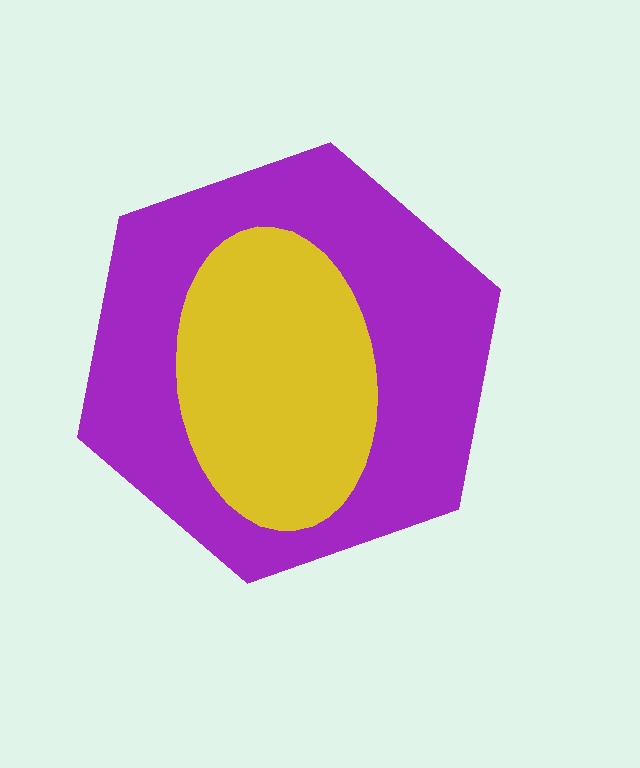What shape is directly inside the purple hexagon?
The yellow ellipse.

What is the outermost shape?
The purple hexagon.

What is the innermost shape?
The yellow ellipse.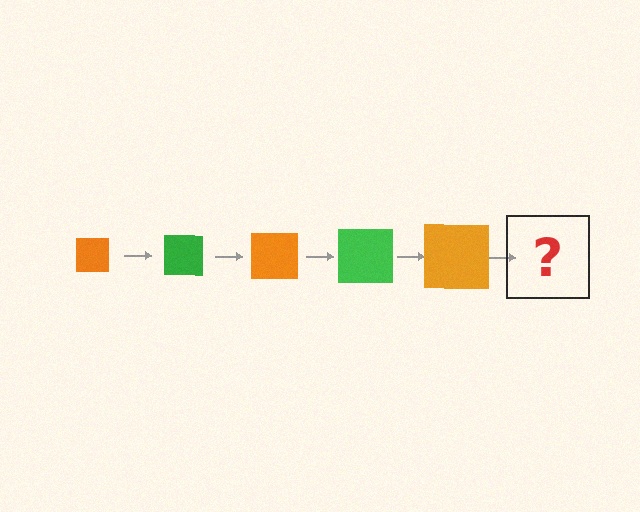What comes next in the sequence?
The next element should be a green square, larger than the previous one.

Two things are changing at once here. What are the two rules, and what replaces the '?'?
The two rules are that the square grows larger each step and the color cycles through orange and green. The '?' should be a green square, larger than the previous one.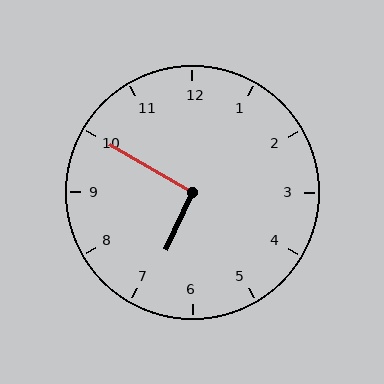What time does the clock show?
6:50.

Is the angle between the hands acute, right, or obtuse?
It is right.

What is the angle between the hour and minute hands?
Approximately 95 degrees.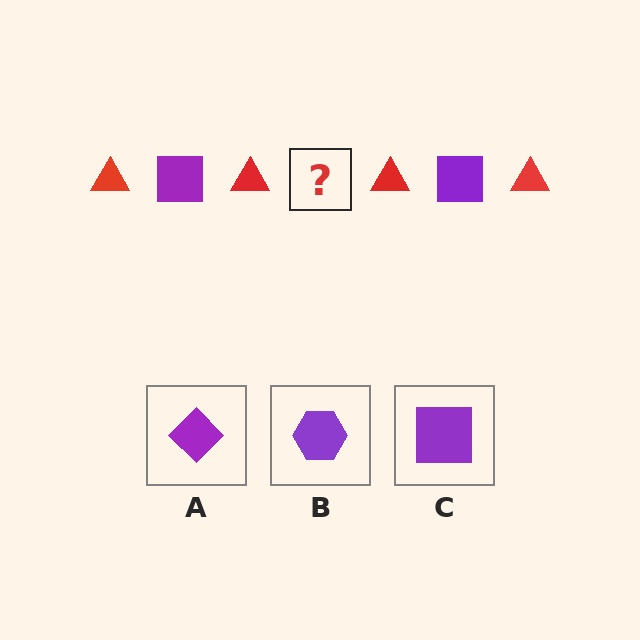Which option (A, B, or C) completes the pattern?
C.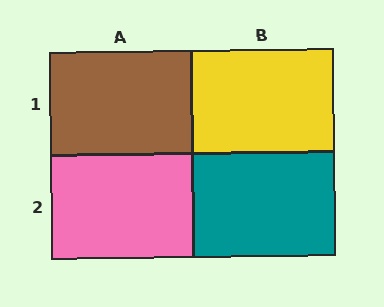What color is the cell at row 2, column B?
Teal.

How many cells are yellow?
1 cell is yellow.